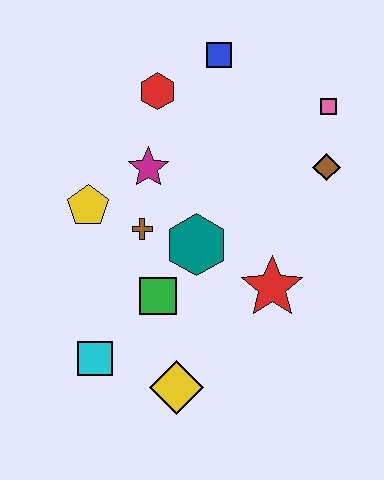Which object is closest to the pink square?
The brown diamond is closest to the pink square.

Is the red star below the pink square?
Yes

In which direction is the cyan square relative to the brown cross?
The cyan square is below the brown cross.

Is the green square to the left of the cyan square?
No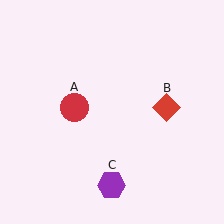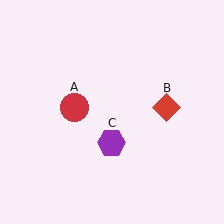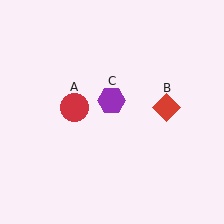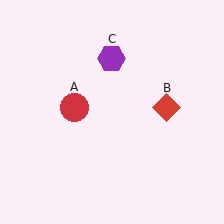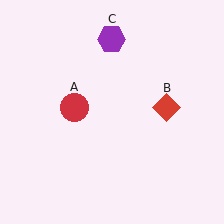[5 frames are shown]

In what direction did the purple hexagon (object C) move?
The purple hexagon (object C) moved up.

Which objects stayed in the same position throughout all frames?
Red circle (object A) and red diamond (object B) remained stationary.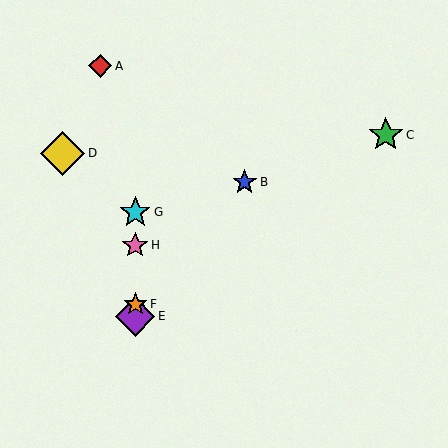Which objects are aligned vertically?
Objects E, F, G, H are aligned vertically.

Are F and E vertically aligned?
Yes, both are at x≈135.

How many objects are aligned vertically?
4 objects (E, F, G, H) are aligned vertically.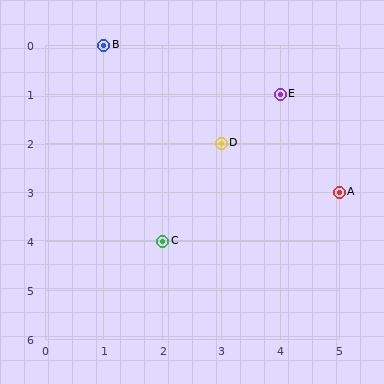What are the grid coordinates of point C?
Point C is at grid coordinates (2, 4).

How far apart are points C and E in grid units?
Points C and E are 2 columns and 3 rows apart (about 3.6 grid units diagonally).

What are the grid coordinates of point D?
Point D is at grid coordinates (3, 2).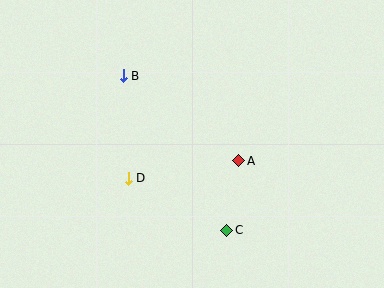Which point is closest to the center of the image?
Point A at (239, 161) is closest to the center.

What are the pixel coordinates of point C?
Point C is at (227, 230).